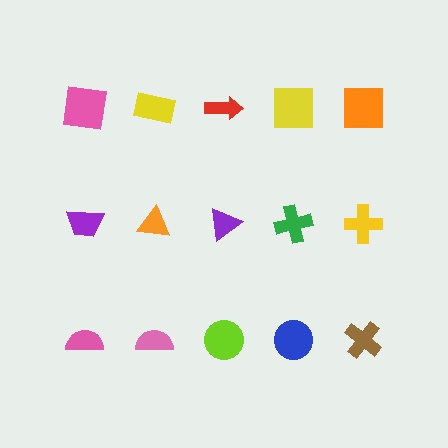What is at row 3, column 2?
A pink semicircle.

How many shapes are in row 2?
5 shapes.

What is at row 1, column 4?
A yellow square.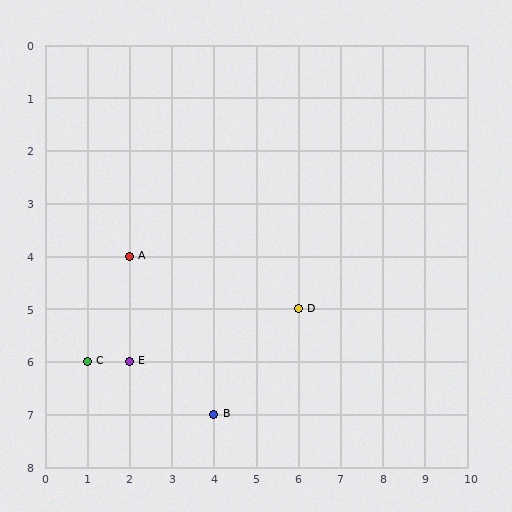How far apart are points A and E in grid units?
Points A and E are 2 rows apart.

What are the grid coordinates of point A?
Point A is at grid coordinates (2, 4).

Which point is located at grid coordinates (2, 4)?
Point A is at (2, 4).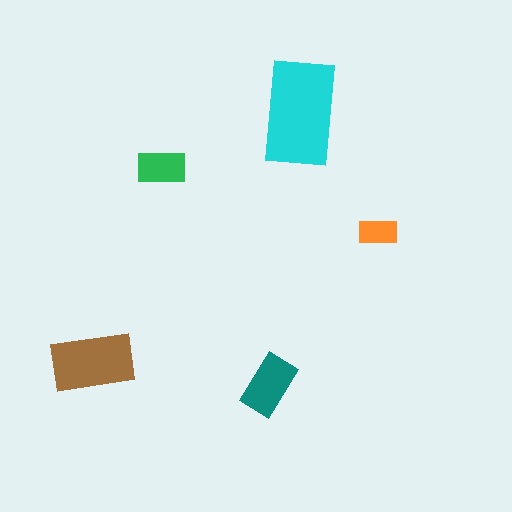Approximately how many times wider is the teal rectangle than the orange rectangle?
About 1.5 times wider.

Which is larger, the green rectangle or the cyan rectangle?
The cyan one.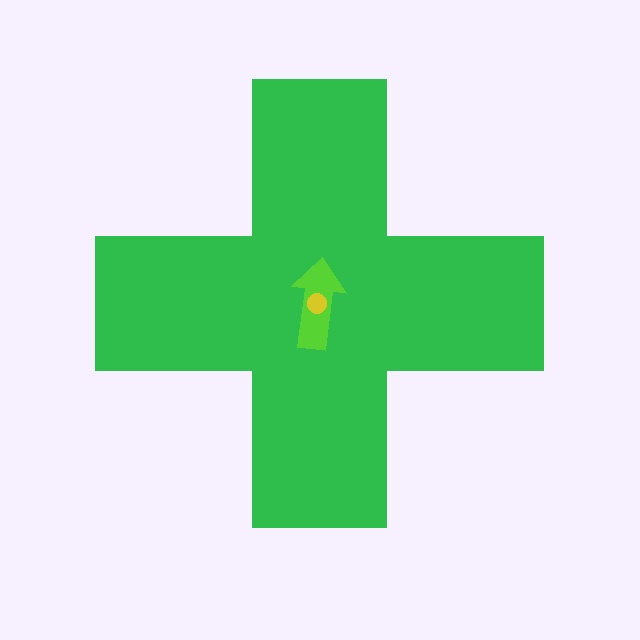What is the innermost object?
The yellow circle.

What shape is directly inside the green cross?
The lime arrow.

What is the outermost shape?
The green cross.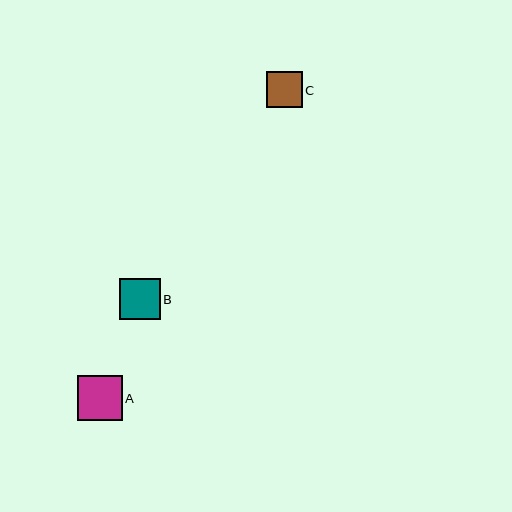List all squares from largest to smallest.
From largest to smallest: A, B, C.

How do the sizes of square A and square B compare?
Square A and square B are approximately the same size.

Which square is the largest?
Square A is the largest with a size of approximately 45 pixels.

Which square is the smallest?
Square C is the smallest with a size of approximately 36 pixels.